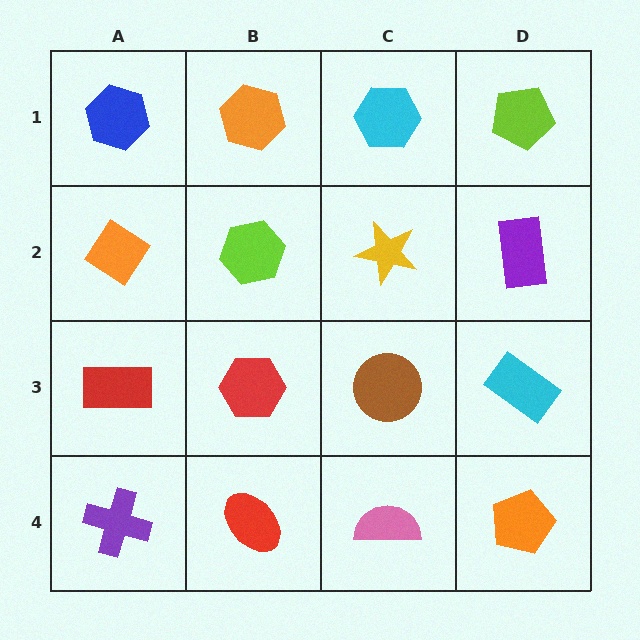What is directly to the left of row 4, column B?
A purple cross.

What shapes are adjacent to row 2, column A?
A blue hexagon (row 1, column A), a red rectangle (row 3, column A), a lime hexagon (row 2, column B).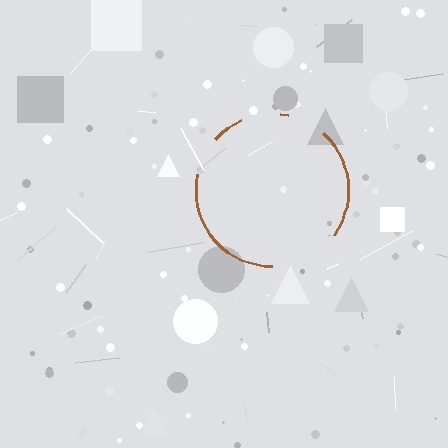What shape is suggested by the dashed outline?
The dashed outline suggests a circle.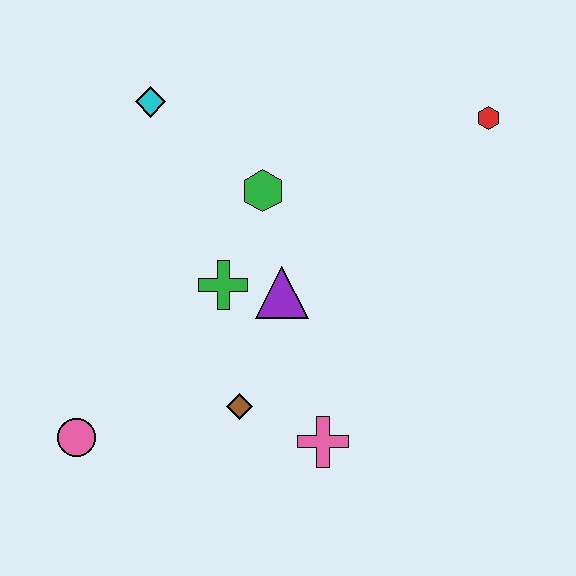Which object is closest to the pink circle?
The brown diamond is closest to the pink circle.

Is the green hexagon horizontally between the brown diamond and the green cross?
No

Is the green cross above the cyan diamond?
No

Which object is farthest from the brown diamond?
The red hexagon is farthest from the brown diamond.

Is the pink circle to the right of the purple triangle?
No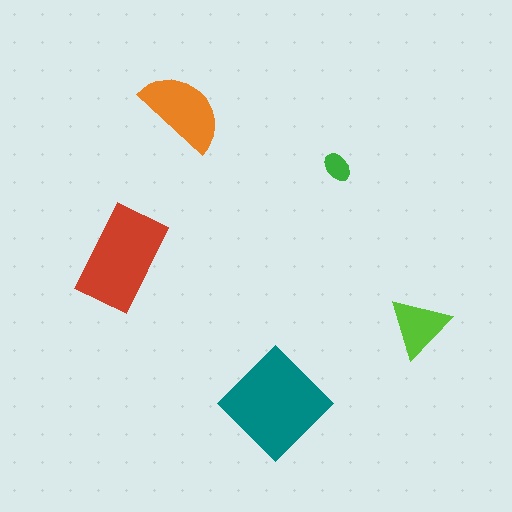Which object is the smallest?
The green ellipse.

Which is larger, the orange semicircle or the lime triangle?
The orange semicircle.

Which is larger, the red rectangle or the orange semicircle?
The red rectangle.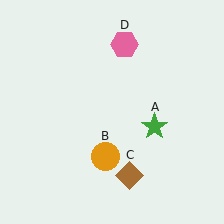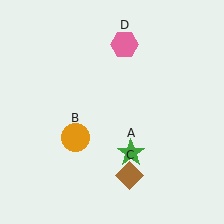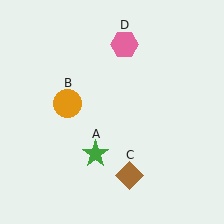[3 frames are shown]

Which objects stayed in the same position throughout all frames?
Brown diamond (object C) and pink hexagon (object D) remained stationary.